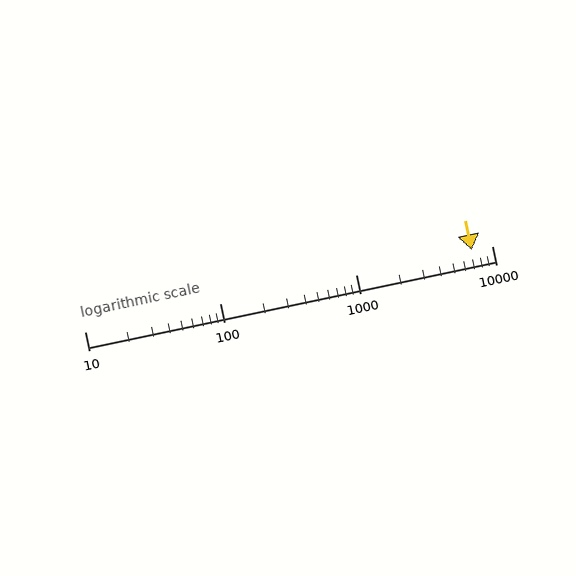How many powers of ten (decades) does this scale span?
The scale spans 3 decades, from 10 to 10000.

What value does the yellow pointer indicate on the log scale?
The pointer indicates approximately 7100.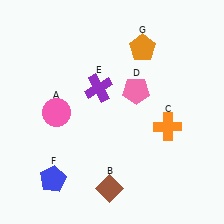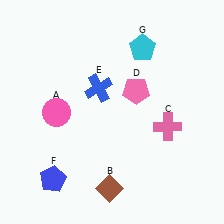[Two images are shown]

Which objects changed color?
C changed from orange to pink. E changed from purple to blue. G changed from orange to cyan.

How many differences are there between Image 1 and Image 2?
There are 3 differences between the two images.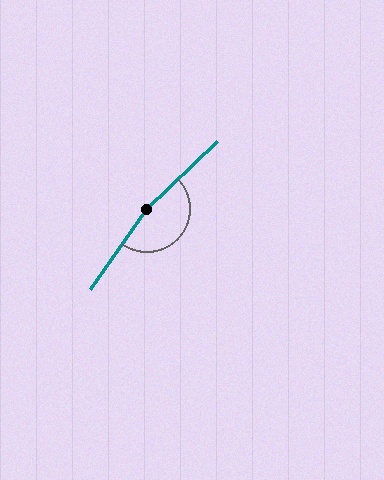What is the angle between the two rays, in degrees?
Approximately 168 degrees.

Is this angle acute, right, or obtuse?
It is obtuse.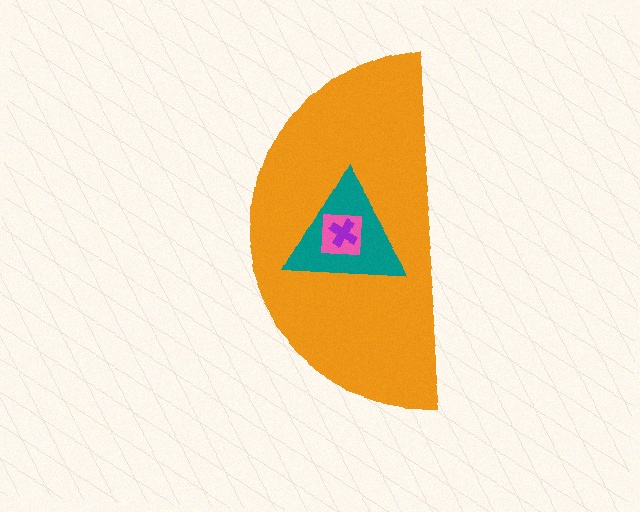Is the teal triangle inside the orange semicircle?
Yes.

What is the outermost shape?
The orange semicircle.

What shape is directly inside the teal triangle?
The pink square.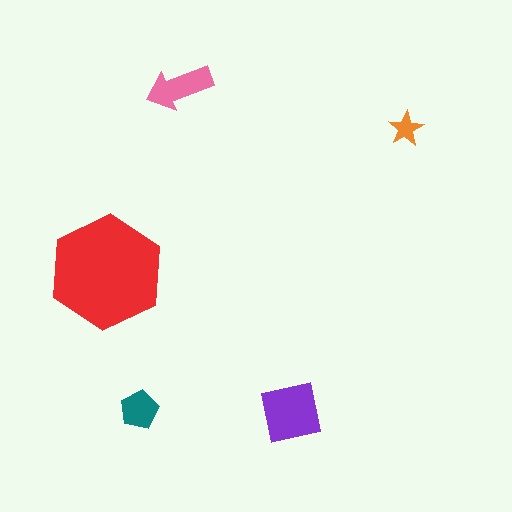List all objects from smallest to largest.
The orange star, the teal pentagon, the pink arrow, the purple square, the red hexagon.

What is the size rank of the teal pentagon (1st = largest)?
4th.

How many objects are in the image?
There are 5 objects in the image.